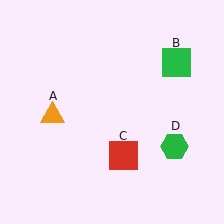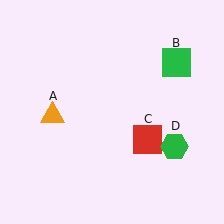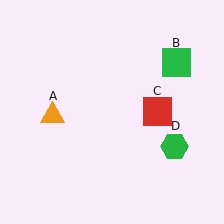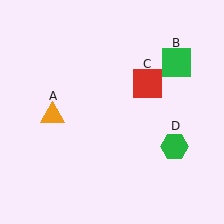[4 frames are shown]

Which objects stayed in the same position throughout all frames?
Orange triangle (object A) and green square (object B) and green hexagon (object D) remained stationary.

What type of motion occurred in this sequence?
The red square (object C) rotated counterclockwise around the center of the scene.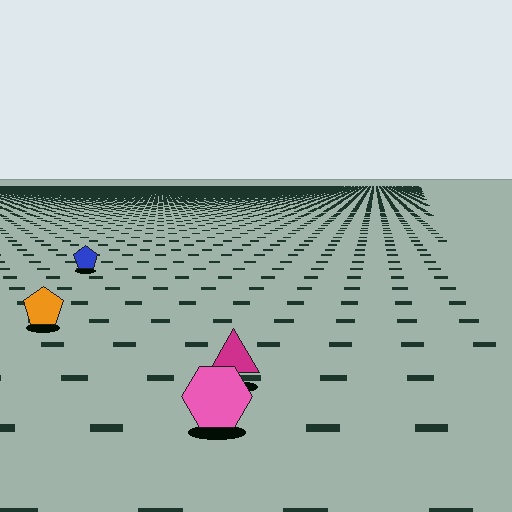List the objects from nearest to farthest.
From nearest to farthest: the pink hexagon, the magenta triangle, the orange pentagon, the blue pentagon.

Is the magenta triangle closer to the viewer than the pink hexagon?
No. The pink hexagon is closer — you can tell from the texture gradient: the ground texture is coarser near it.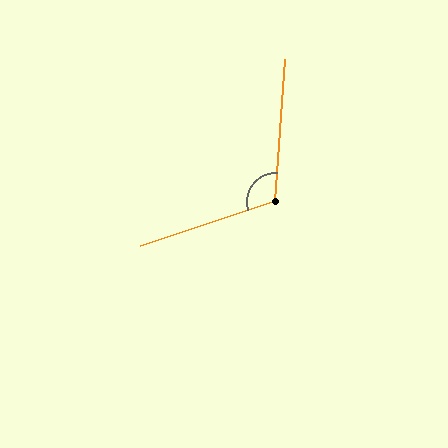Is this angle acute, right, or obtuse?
It is obtuse.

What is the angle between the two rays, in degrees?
Approximately 112 degrees.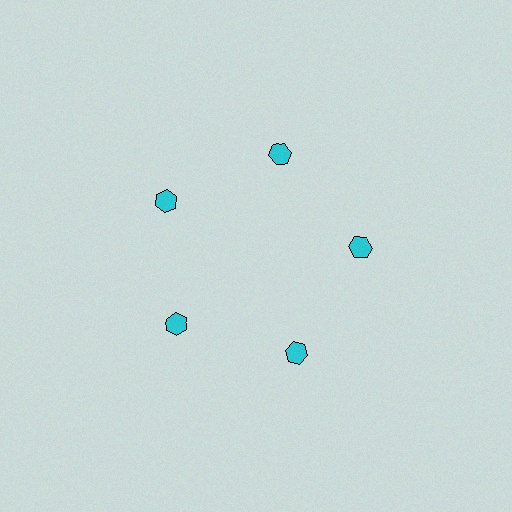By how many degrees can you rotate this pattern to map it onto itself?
The pattern maps onto itself every 72 degrees of rotation.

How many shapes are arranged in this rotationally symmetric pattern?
There are 5 shapes, arranged in 5 groups of 1.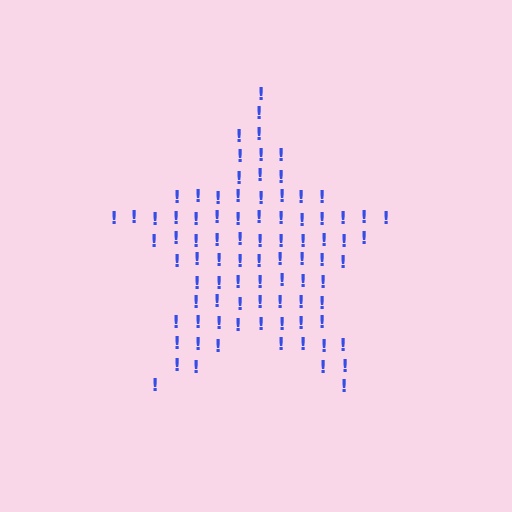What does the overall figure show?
The overall figure shows a star.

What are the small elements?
The small elements are exclamation marks.